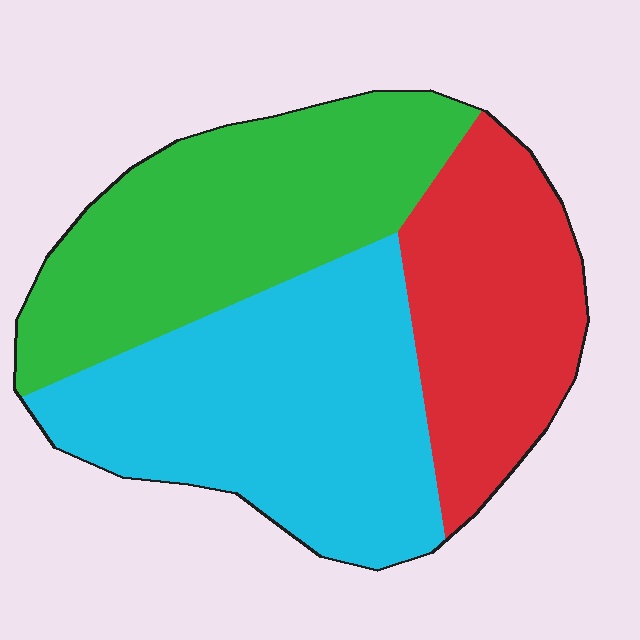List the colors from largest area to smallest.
From largest to smallest: cyan, green, red.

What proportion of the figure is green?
Green covers 35% of the figure.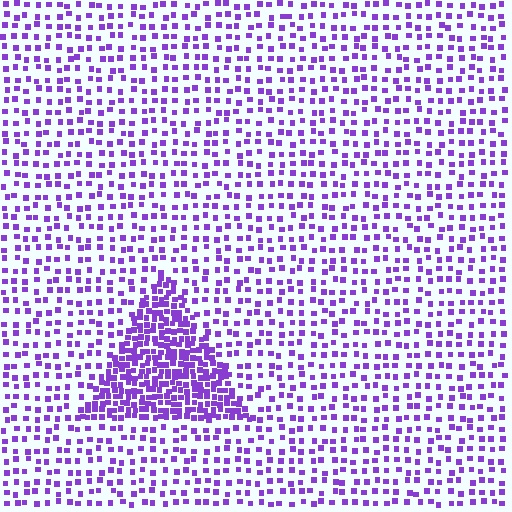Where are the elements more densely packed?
The elements are more densely packed inside the triangle boundary.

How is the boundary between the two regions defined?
The boundary is defined by a change in element density (approximately 2.6x ratio). All elements are the same color, size, and shape.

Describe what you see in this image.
The image contains small purple elements arranged at two different densities. A triangle-shaped region is visible where the elements are more densely packed than the surrounding area.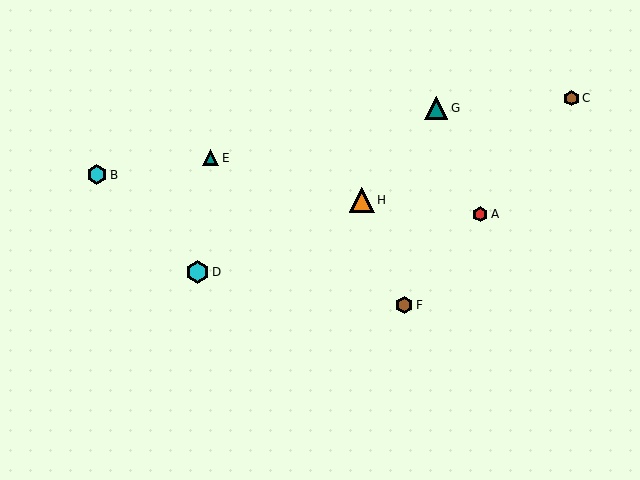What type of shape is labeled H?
Shape H is an orange triangle.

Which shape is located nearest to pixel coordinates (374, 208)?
The orange triangle (labeled H) at (362, 200) is nearest to that location.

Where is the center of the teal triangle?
The center of the teal triangle is at (211, 158).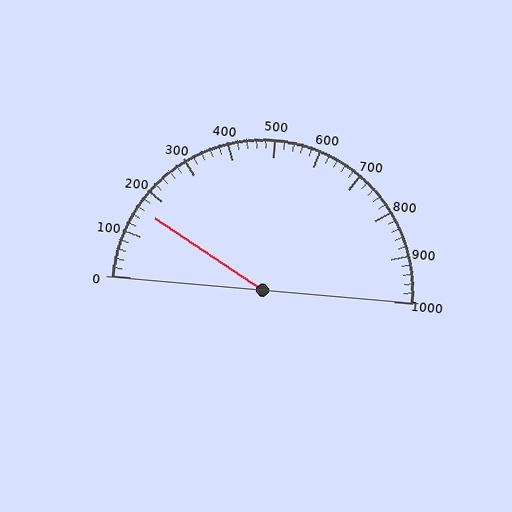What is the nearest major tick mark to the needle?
The nearest major tick mark is 200.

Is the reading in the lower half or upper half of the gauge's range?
The reading is in the lower half of the range (0 to 1000).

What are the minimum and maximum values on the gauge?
The gauge ranges from 0 to 1000.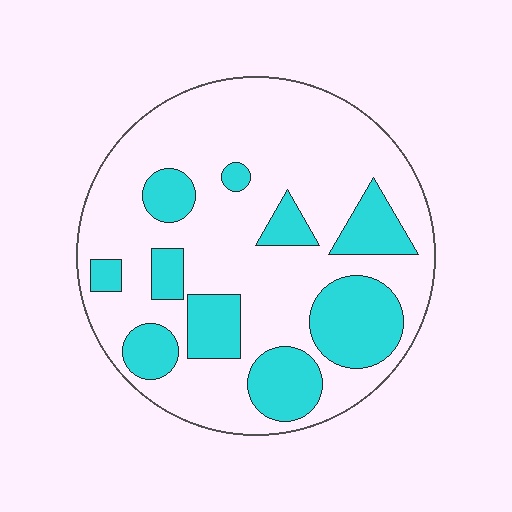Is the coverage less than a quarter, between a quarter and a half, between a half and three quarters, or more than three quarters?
Between a quarter and a half.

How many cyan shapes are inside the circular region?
10.